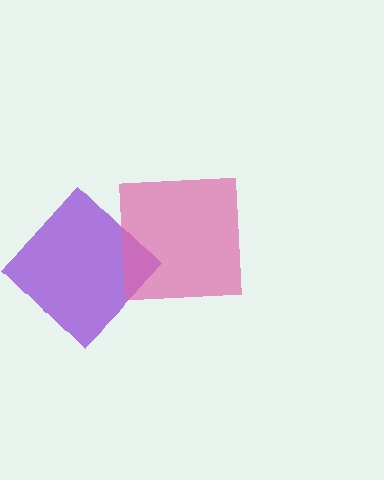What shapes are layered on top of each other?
The layered shapes are: a purple diamond, a pink square.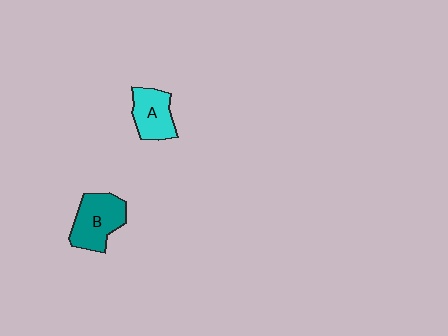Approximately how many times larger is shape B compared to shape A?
Approximately 1.3 times.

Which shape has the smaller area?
Shape A (cyan).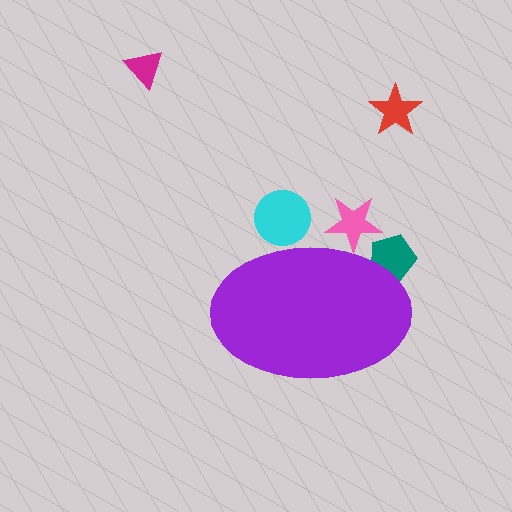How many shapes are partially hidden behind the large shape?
3 shapes are partially hidden.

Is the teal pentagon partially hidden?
Yes, the teal pentagon is partially hidden behind the purple ellipse.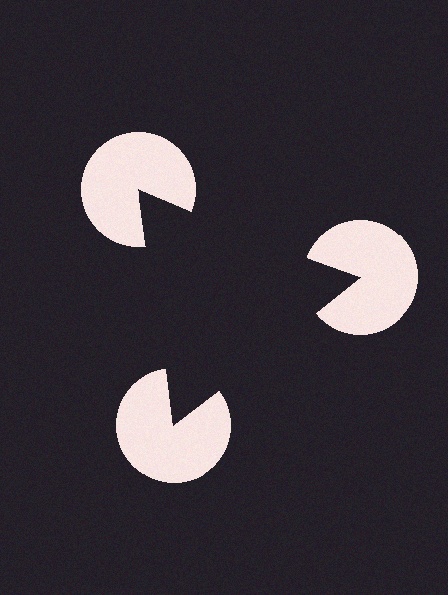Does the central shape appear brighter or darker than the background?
It typically appears slightly darker than the background, even though no actual brightness change is drawn.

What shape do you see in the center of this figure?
An illusory triangle — its edges are inferred from the aligned wedge cuts in the pac-man discs, not physically drawn.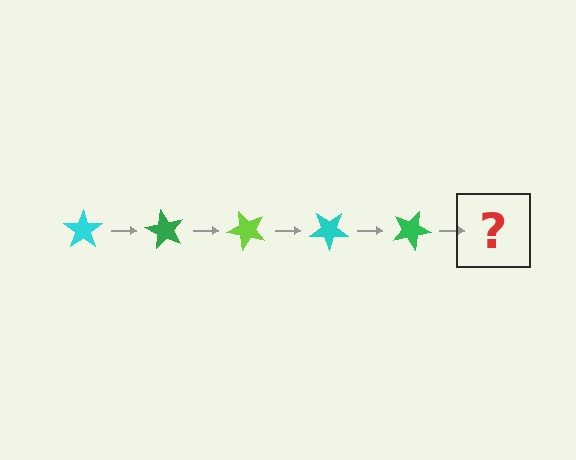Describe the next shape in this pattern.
It should be a lime star, rotated 300 degrees from the start.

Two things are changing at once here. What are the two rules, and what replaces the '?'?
The two rules are that it rotates 60 degrees each step and the color cycles through cyan, green, and lime. The '?' should be a lime star, rotated 300 degrees from the start.